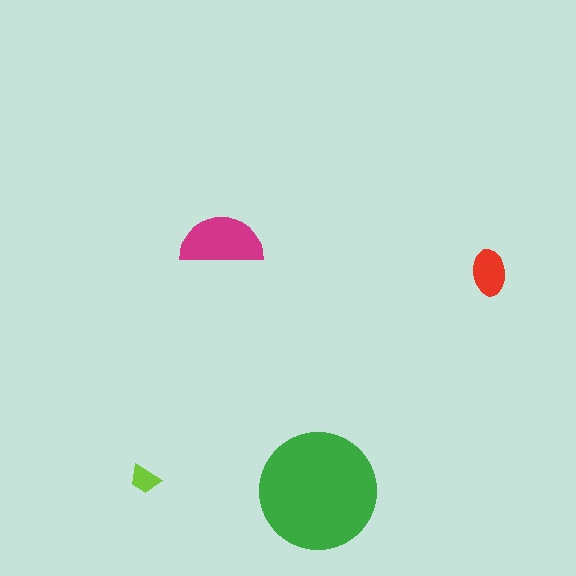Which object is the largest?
The green circle.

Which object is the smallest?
The lime trapezoid.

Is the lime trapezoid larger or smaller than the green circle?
Smaller.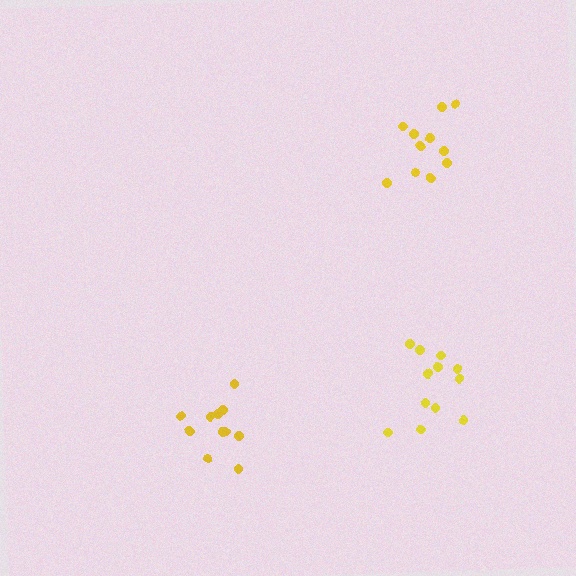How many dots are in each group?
Group 1: 11 dots, Group 2: 11 dots, Group 3: 12 dots (34 total).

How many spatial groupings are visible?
There are 3 spatial groupings.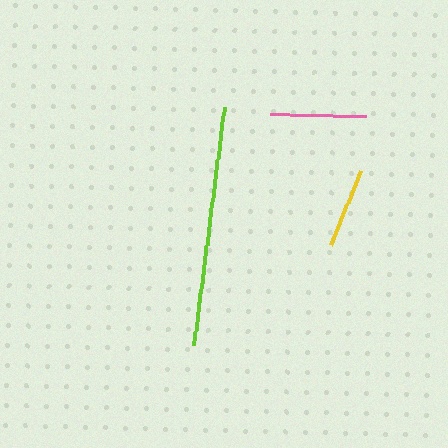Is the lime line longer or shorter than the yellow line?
The lime line is longer than the yellow line.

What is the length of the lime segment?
The lime segment is approximately 240 pixels long.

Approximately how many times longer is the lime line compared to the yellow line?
The lime line is approximately 3.0 times the length of the yellow line.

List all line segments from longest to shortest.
From longest to shortest: lime, pink, yellow.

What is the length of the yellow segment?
The yellow segment is approximately 79 pixels long.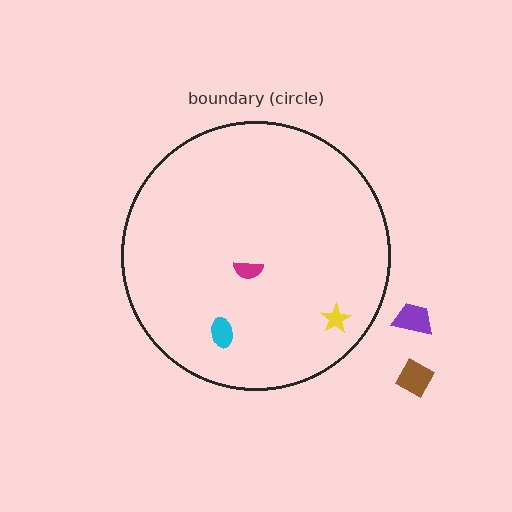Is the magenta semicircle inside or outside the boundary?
Inside.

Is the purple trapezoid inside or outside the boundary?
Outside.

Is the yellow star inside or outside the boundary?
Inside.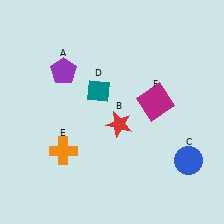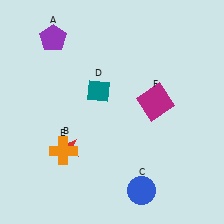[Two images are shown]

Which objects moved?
The objects that moved are: the purple pentagon (A), the red star (B), the blue circle (C).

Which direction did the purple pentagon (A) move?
The purple pentagon (A) moved up.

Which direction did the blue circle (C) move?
The blue circle (C) moved left.